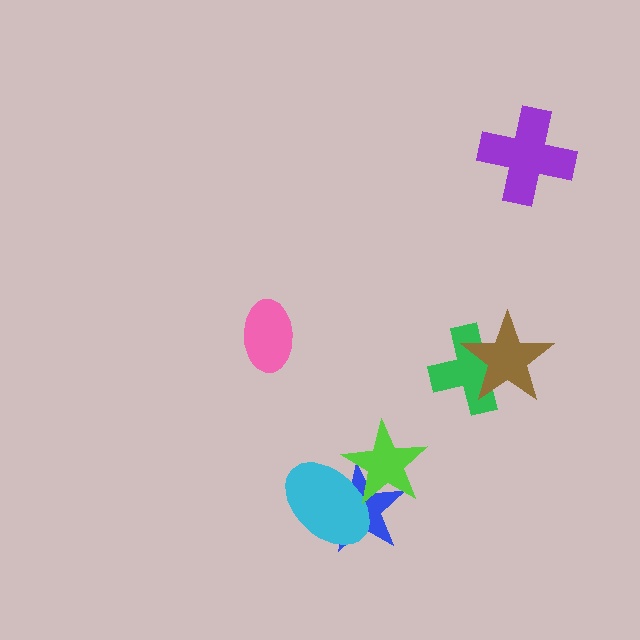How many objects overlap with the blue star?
2 objects overlap with the blue star.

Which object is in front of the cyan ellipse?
The lime star is in front of the cyan ellipse.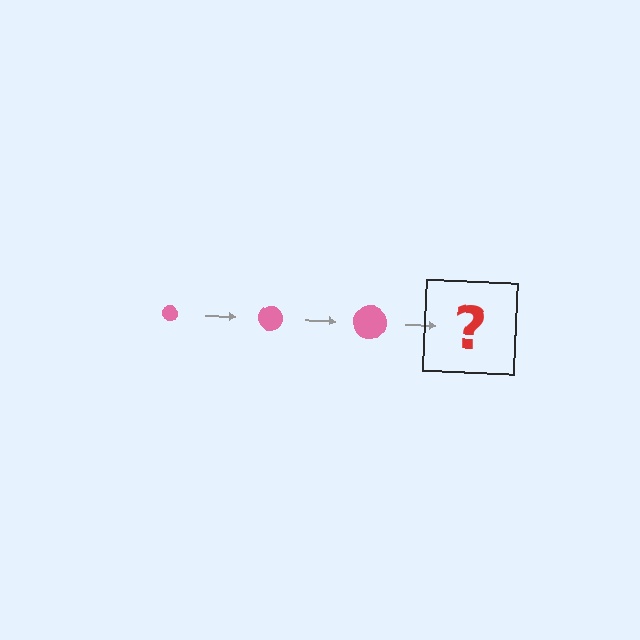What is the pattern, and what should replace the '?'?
The pattern is that the circle gets progressively larger each step. The '?' should be a pink circle, larger than the previous one.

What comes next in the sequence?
The next element should be a pink circle, larger than the previous one.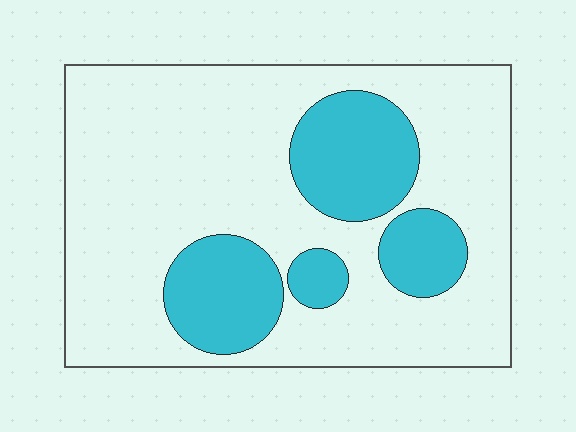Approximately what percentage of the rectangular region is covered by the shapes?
Approximately 25%.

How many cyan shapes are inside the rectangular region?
4.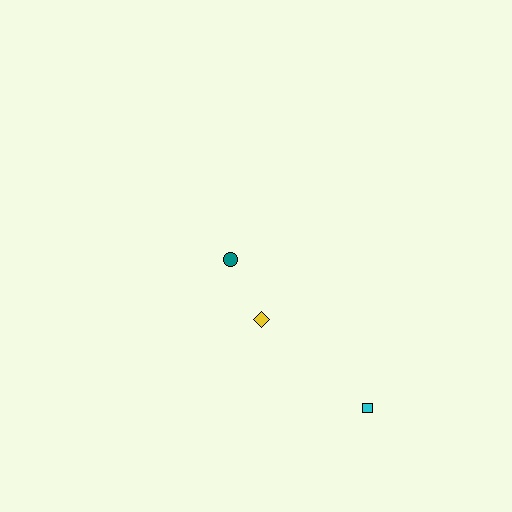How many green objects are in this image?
There are no green objects.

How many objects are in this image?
There are 3 objects.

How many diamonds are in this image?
There is 1 diamond.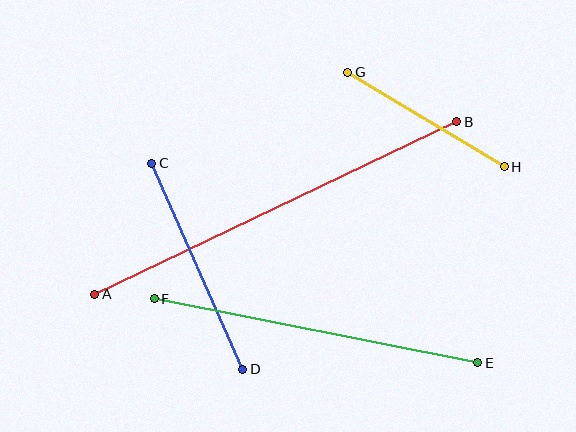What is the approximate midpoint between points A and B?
The midpoint is at approximately (276, 208) pixels.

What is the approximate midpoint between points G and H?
The midpoint is at approximately (426, 120) pixels.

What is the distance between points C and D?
The distance is approximately 226 pixels.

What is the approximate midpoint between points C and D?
The midpoint is at approximately (197, 266) pixels.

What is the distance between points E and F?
The distance is approximately 330 pixels.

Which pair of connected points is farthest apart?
Points A and B are farthest apart.